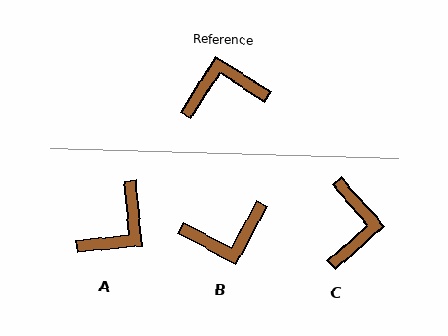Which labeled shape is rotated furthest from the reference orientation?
B, about 175 degrees away.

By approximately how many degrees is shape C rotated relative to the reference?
Approximately 106 degrees clockwise.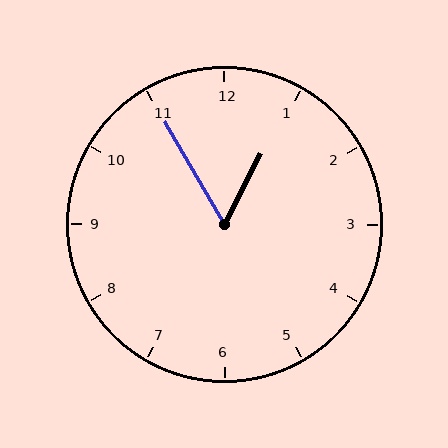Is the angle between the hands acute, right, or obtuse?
It is acute.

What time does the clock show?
12:55.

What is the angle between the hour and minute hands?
Approximately 58 degrees.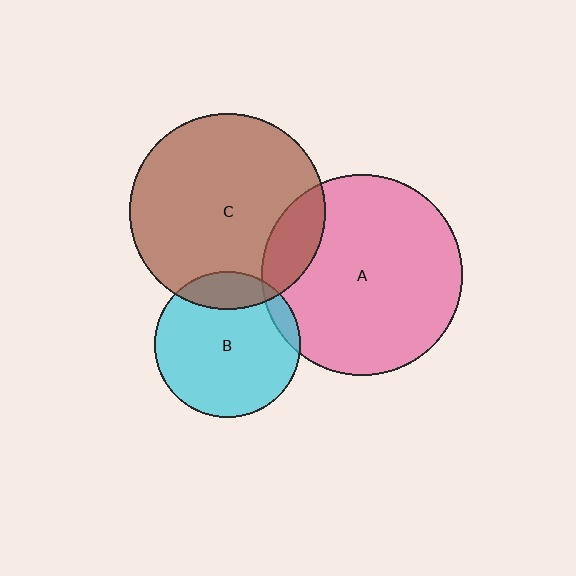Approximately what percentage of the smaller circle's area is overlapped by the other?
Approximately 15%.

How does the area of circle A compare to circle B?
Approximately 1.9 times.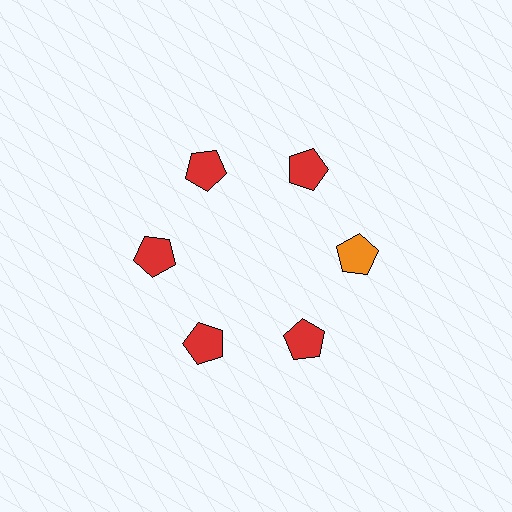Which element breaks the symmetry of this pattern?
The orange pentagon at roughly the 3 o'clock position breaks the symmetry. All other shapes are red pentagons.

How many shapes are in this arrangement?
There are 6 shapes arranged in a ring pattern.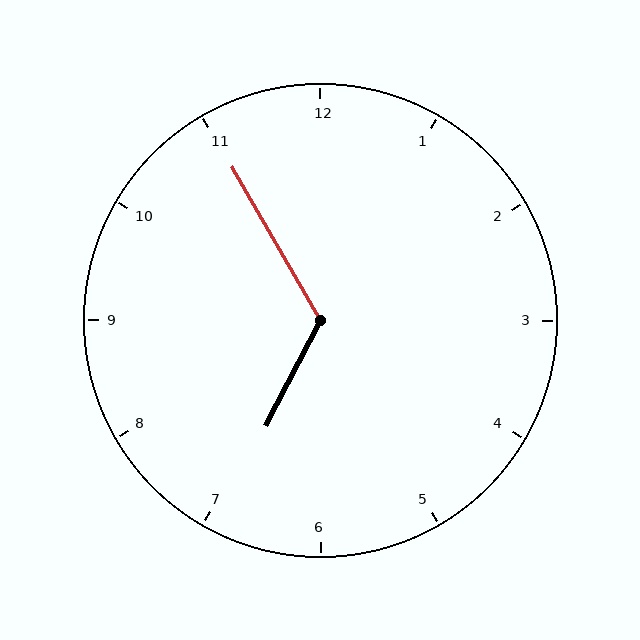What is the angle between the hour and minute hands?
Approximately 122 degrees.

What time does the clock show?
6:55.